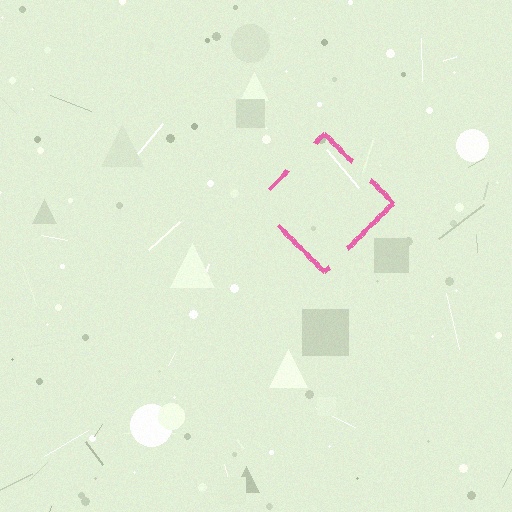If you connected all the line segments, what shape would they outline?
They would outline a diamond.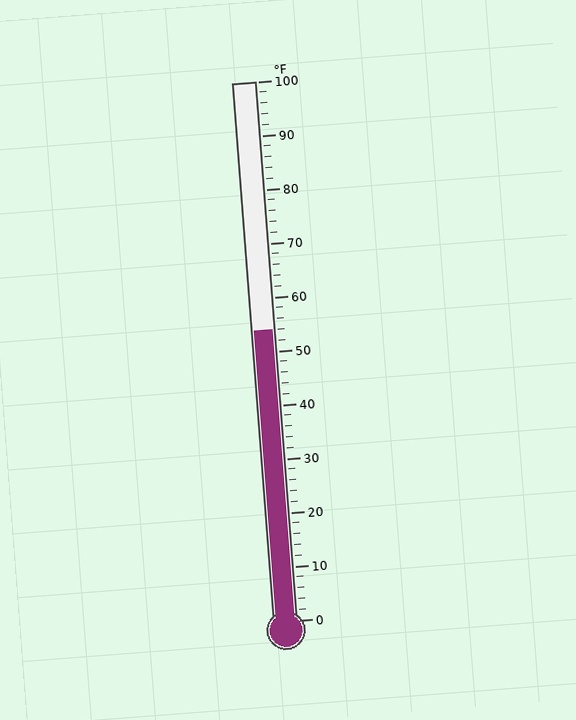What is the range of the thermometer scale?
The thermometer scale ranges from 0°F to 100°F.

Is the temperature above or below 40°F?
The temperature is above 40°F.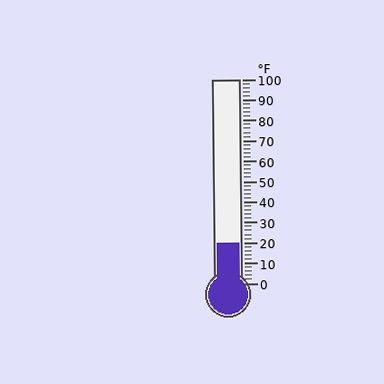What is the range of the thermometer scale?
The thermometer scale ranges from 0°F to 100°F.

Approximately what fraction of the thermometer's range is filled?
The thermometer is filled to approximately 20% of its range.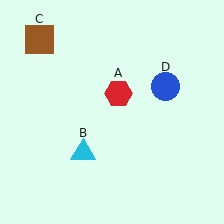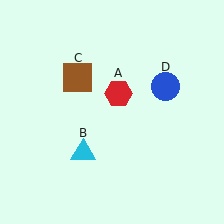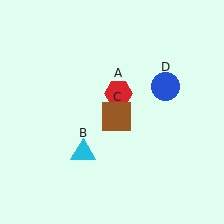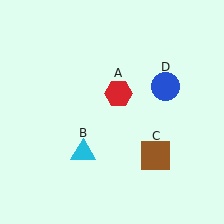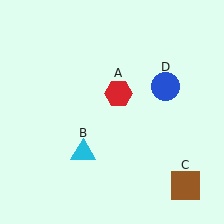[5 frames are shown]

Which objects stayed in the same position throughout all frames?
Red hexagon (object A) and cyan triangle (object B) and blue circle (object D) remained stationary.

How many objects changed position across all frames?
1 object changed position: brown square (object C).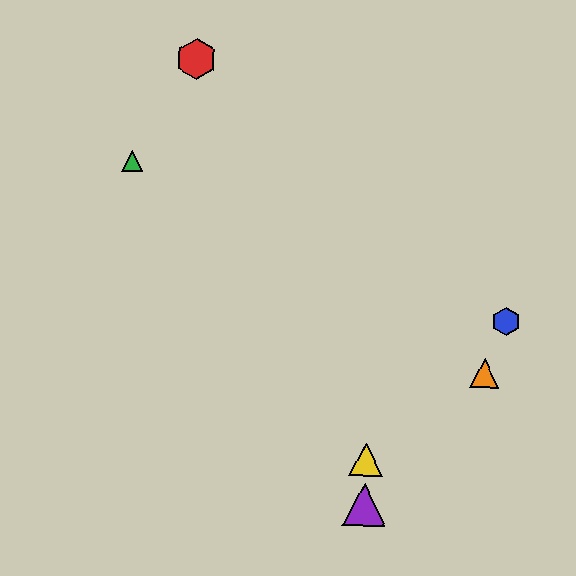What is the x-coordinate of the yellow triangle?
The yellow triangle is at x≈366.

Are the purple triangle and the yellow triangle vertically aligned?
Yes, both are at x≈365.